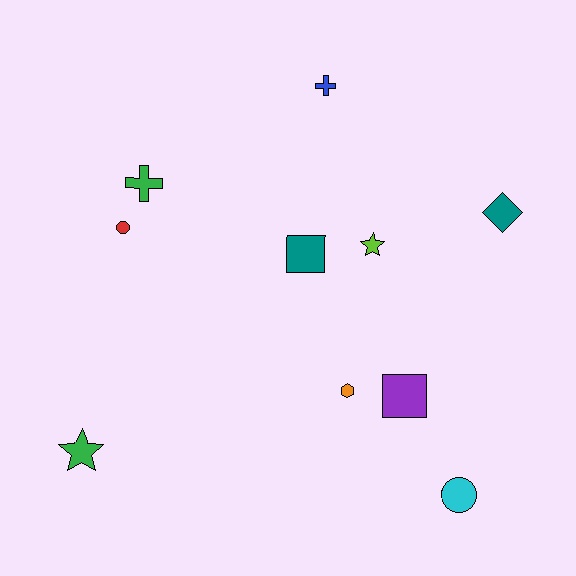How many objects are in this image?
There are 10 objects.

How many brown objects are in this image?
There are no brown objects.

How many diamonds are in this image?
There is 1 diamond.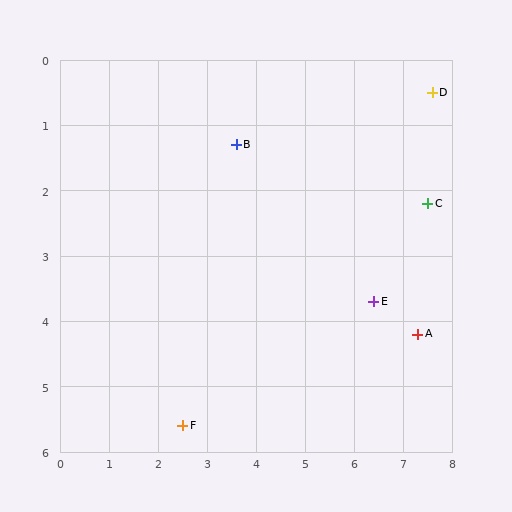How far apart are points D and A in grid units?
Points D and A are about 3.7 grid units apart.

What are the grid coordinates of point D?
Point D is at approximately (7.6, 0.5).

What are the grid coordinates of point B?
Point B is at approximately (3.6, 1.3).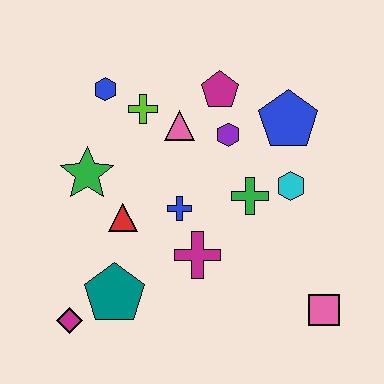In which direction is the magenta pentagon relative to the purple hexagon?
The magenta pentagon is above the purple hexagon.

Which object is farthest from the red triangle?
The pink square is farthest from the red triangle.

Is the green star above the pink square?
Yes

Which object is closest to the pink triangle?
The lime cross is closest to the pink triangle.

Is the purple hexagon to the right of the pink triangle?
Yes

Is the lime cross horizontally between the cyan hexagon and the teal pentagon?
Yes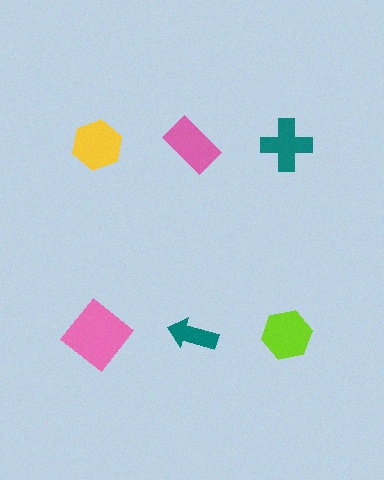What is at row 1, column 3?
A teal cross.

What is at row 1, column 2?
A pink rectangle.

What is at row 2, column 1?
A pink diamond.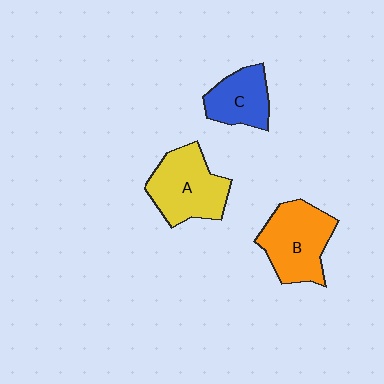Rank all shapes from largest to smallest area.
From largest to smallest: B (orange), A (yellow), C (blue).